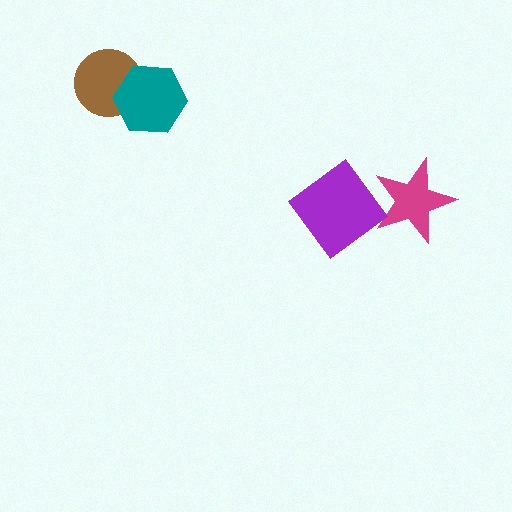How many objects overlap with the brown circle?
1 object overlaps with the brown circle.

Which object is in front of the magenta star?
The purple diamond is in front of the magenta star.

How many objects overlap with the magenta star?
1 object overlaps with the magenta star.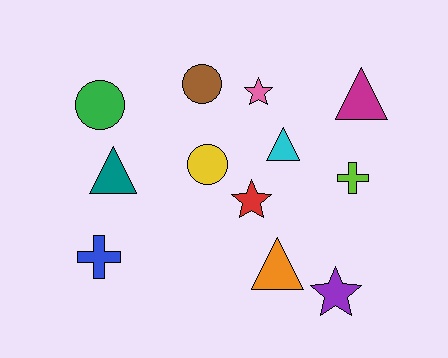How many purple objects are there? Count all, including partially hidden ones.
There is 1 purple object.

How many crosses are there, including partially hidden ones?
There are 2 crosses.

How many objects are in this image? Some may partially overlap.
There are 12 objects.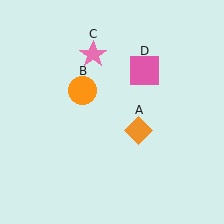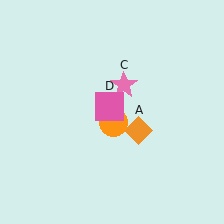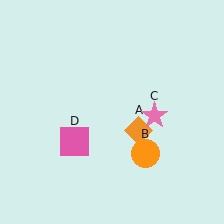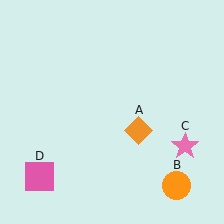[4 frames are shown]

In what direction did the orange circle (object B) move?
The orange circle (object B) moved down and to the right.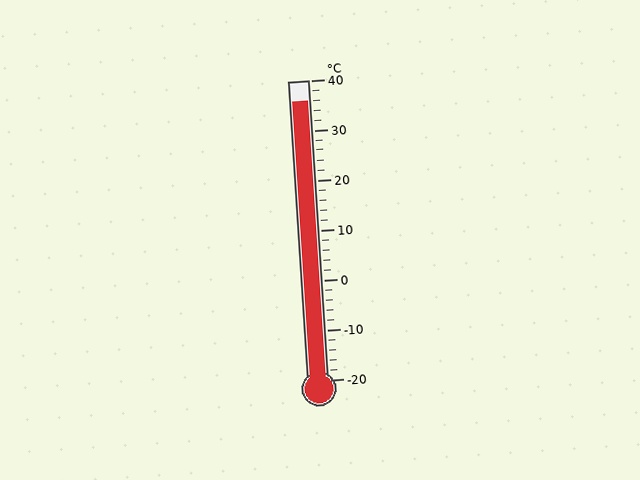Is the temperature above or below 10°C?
The temperature is above 10°C.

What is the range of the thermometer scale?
The thermometer scale ranges from -20°C to 40°C.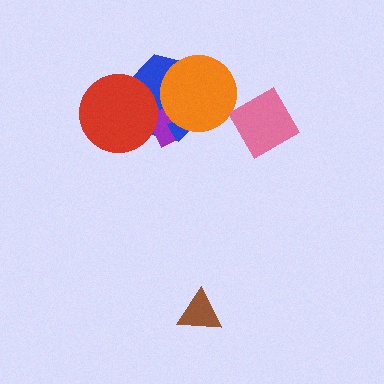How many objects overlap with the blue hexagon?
3 objects overlap with the blue hexagon.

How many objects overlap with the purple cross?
3 objects overlap with the purple cross.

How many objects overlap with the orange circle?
2 objects overlap with the orange circle.